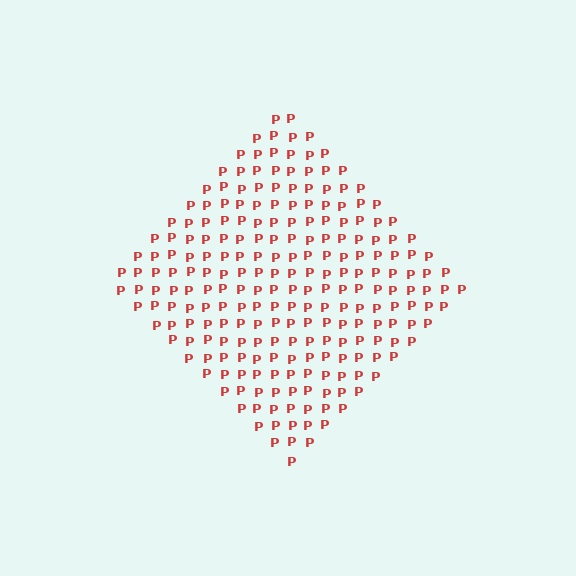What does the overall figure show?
The overall figure shows a diamond.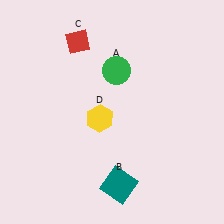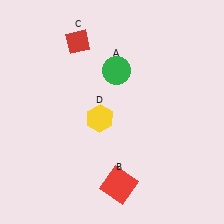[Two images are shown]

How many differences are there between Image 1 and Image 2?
There is 1 difference between the two images.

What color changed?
The square (B) changed from teal in Image 1 to red in Image 2.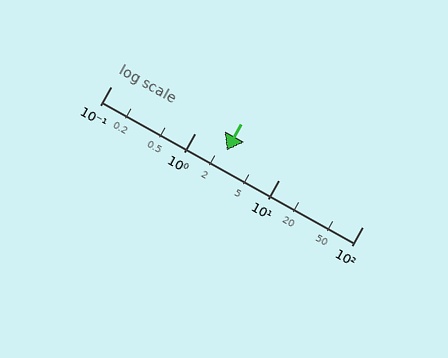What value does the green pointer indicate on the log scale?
The pointer indicates approximately 2.4.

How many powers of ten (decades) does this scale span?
The scale spans 3 decades, from 0.1 to 100.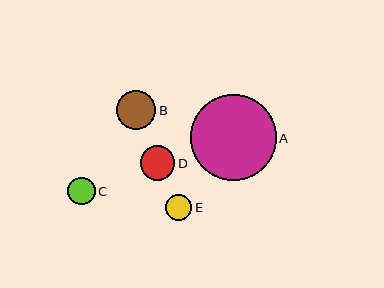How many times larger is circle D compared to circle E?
Circle D is approximately 1.3 times the size of circle E.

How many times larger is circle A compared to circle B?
Circle A is approximately 2.2 times the size of circle B.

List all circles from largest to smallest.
From largest to smallest: A, B, D, C, E.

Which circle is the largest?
Circle A is the largest with a size of approximately 86 pixels.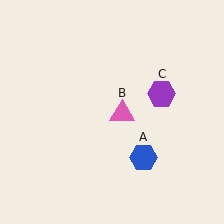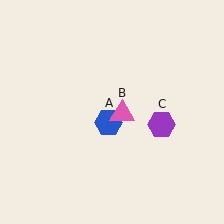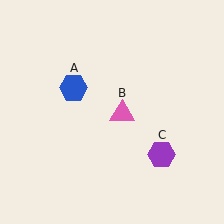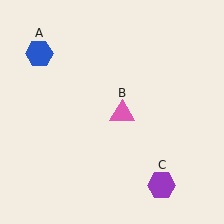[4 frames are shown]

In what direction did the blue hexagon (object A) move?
The blue hexagon (object A) moved up and to the left.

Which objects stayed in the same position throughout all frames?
Pink triangle (object B) remained stationary.